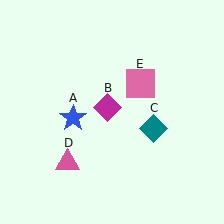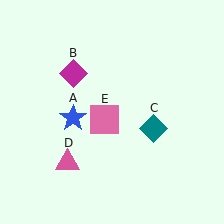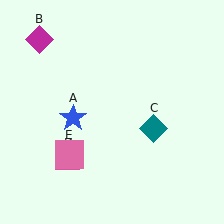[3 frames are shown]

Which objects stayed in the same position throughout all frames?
Blue star (object A) and teal diamond (object C) and pink triangle (object D) remained stationary.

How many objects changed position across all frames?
2 objects changed position: magenta diamond (object B), pink square (object E).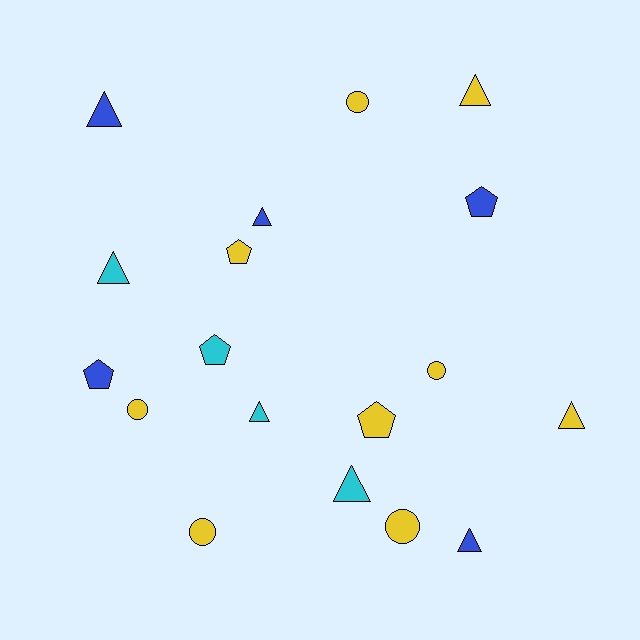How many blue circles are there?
There are no blue circles.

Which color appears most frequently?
Yellow, with 9 objects.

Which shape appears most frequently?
Triangle, with 8 objects.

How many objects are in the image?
There are 18 objects.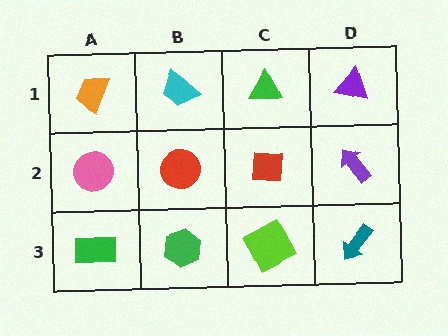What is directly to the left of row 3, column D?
A lime square.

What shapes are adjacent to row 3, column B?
A red circle (row 2, column B), a green rectangle (row 3, column A), a lime square (row 3, column C).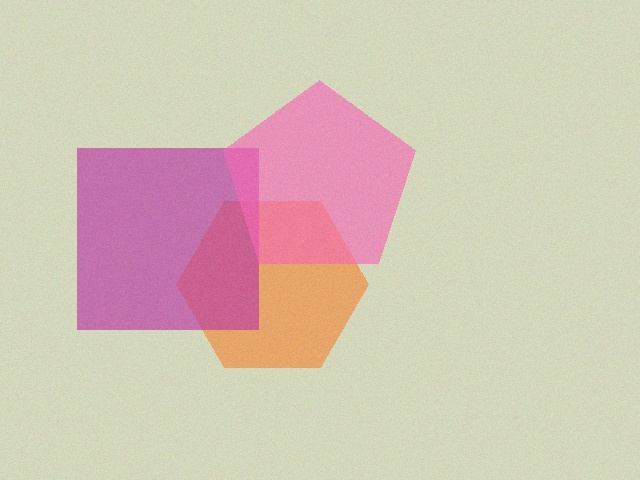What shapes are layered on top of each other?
The layered shapes are: an orange hexagon, a magenta square, a pink pentagon.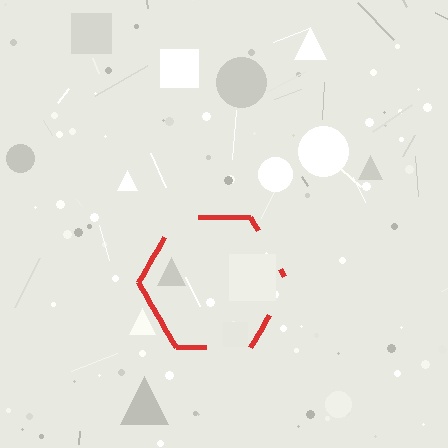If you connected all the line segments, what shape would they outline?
They would outline a hexagon.